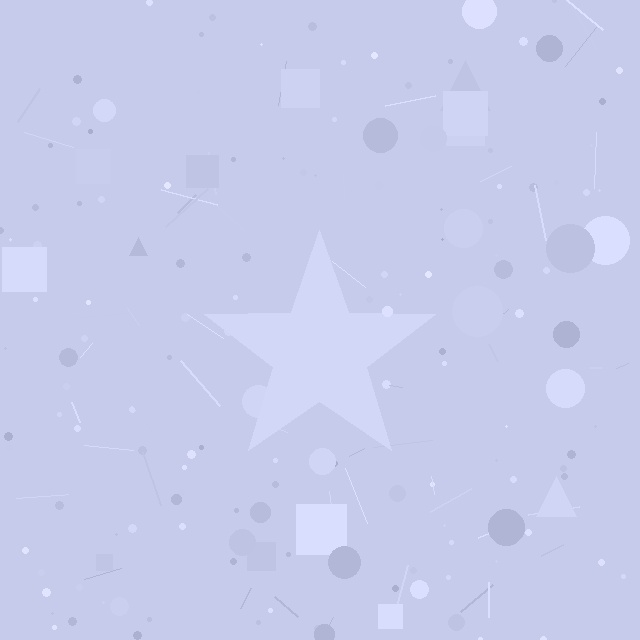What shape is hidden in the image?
A star is hidden in the image.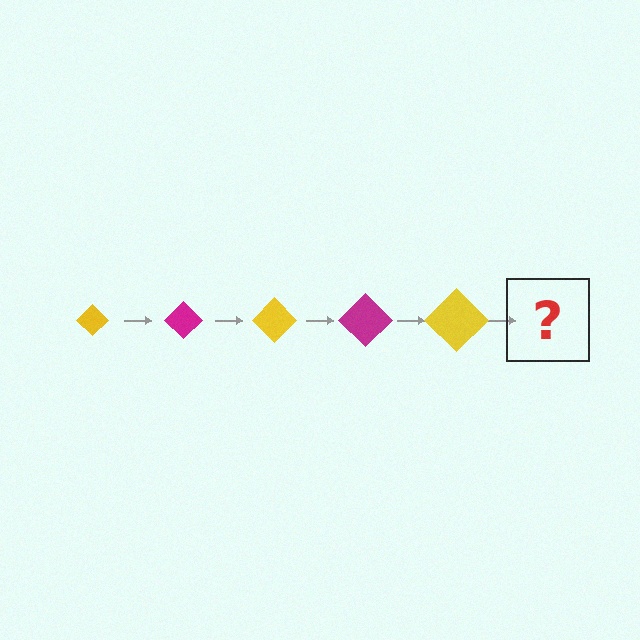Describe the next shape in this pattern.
It should be a magenta diamond, larger than the previous one.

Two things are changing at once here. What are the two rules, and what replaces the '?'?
The two rules are that the diamond grows larger each step and the color cycles through yellow and magenta. The '?' should be a magenta diamond, larger than the previous one.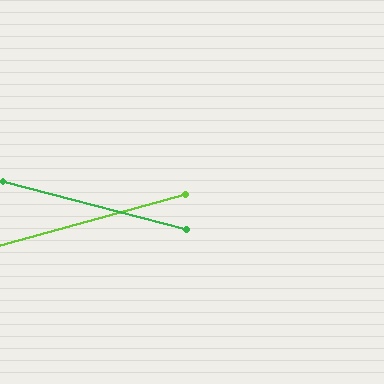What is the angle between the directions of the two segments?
Approximately 30 degrees.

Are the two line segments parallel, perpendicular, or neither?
Neither parallel nor perpendicular — they differ by about 30°.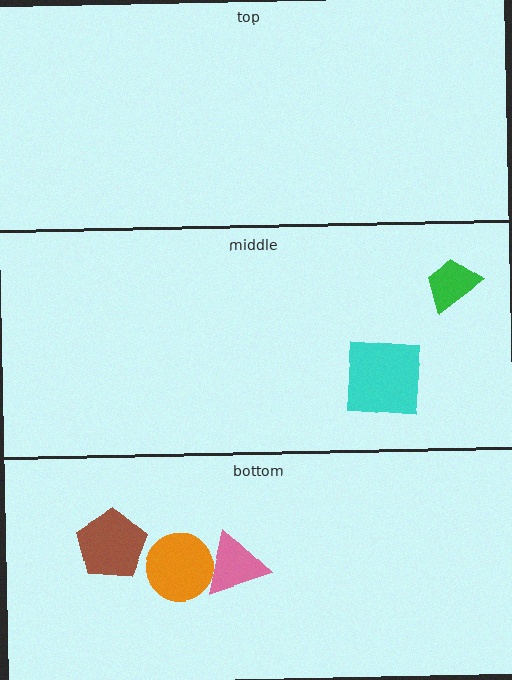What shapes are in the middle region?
The green trapezoid, the cyan square.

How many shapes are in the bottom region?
3.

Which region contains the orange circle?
The bottom region.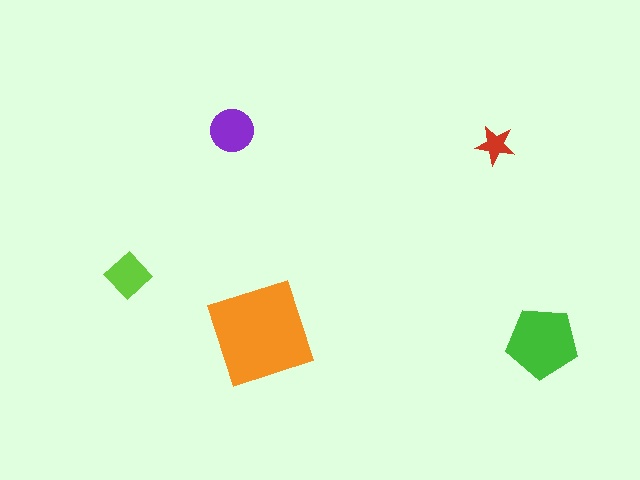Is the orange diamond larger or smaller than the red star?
Larger.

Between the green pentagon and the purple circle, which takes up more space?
The green pentagon.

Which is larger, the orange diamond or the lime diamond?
The orange diamond.